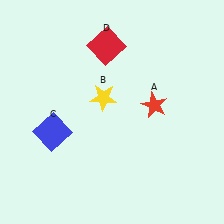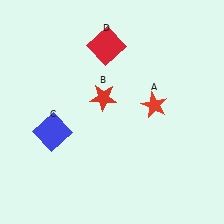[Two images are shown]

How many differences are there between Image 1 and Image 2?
There is 1 difference between the two images.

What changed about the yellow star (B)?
In Image 1, B is yellow. In Image 2, it changed to red.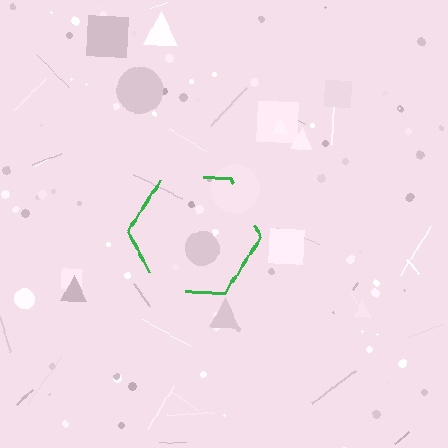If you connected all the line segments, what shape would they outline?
They would outline a hexagon.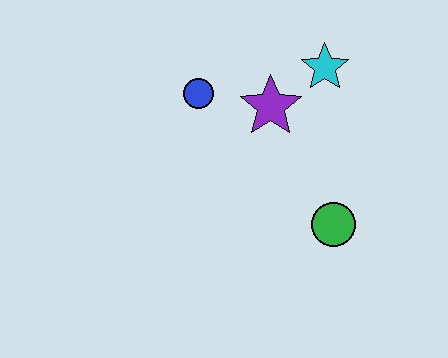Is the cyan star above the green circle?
Yes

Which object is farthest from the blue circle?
The green circle is farthest from the blue circle.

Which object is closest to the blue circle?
The purple star is closest to the blue circle.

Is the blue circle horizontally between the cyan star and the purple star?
No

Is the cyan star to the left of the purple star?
No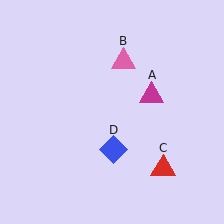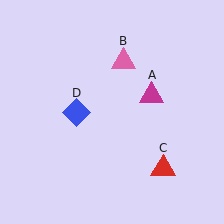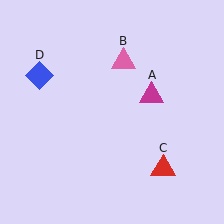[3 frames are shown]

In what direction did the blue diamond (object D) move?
The blue diamond (object D) moved up and to the left.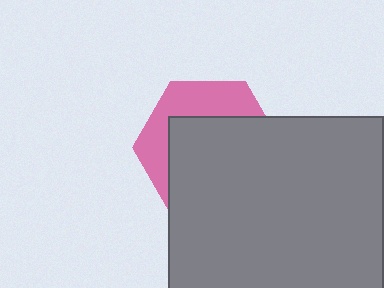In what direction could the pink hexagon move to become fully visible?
The pink hexagon could move up. That would shift it out from behind the gray rectangle entirely.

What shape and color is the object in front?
The object in front is a gray rectangle.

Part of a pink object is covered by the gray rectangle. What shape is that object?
It is a hexagon.